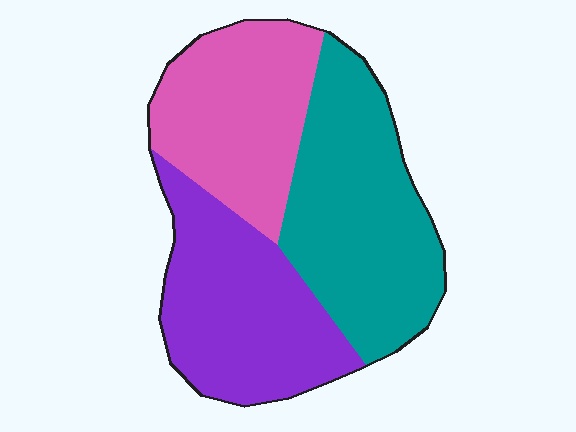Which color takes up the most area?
Teal, at roughly 40%.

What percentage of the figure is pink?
Pink covers roughly 30% of the figure.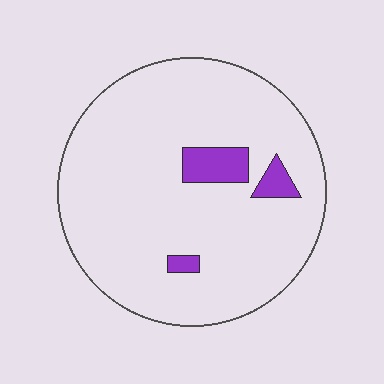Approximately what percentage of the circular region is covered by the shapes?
Approximately 5%.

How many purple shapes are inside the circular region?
3.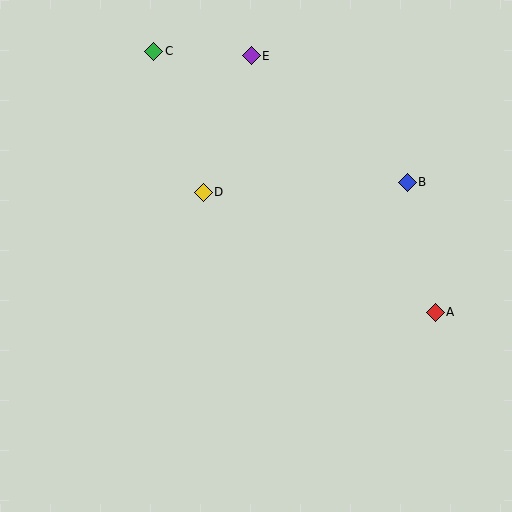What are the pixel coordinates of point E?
Point E is at (251, 56).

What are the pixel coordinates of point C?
Point C is at (154, 51).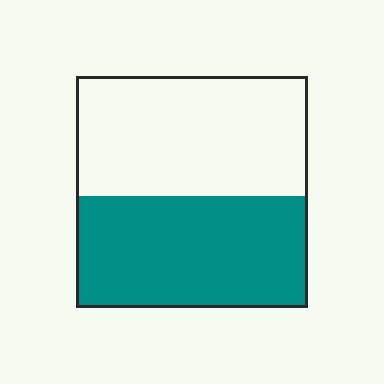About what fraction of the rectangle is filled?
About one half (1/2).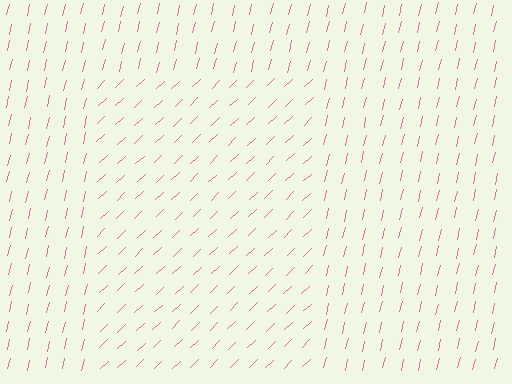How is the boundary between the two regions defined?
The boundary is defined purely by a change in line orientation (approximately 33 degrees difference). All lines are the same color and thickness.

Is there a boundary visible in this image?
Yes, there is a texture boundary formed by a change in line orientation.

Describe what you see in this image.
The image is filled with small pink line segments. A rectangle region in the image has lines oriented differently from the surrounding lines, creating a visible texture boundary.